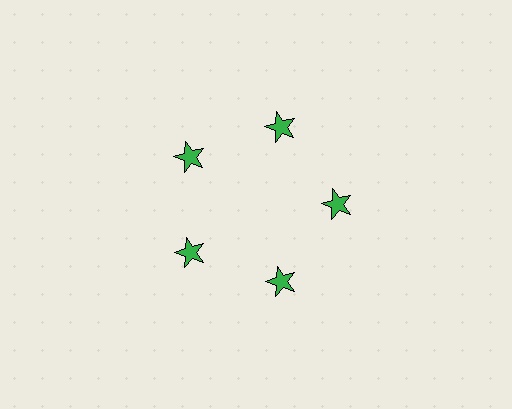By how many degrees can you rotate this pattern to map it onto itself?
The pattern maps onto itself every 72 degrees of rotation.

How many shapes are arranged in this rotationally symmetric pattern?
There are 5 shapes, arranged in 5 groups of 1.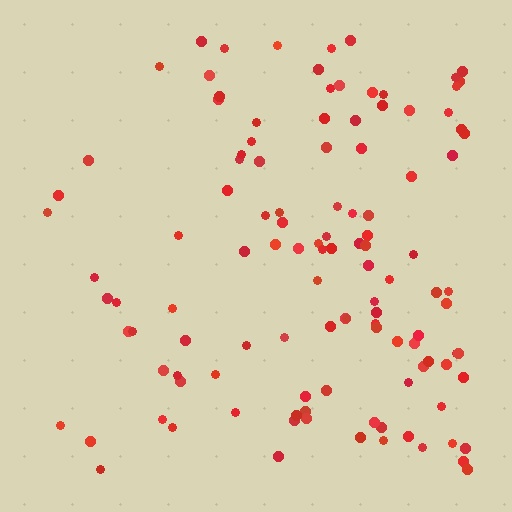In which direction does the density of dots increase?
From left to right, with the right side densest.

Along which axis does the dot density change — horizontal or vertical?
Horizontal.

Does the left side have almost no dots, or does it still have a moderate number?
Still a moderate number, just noticeably fewer than the right.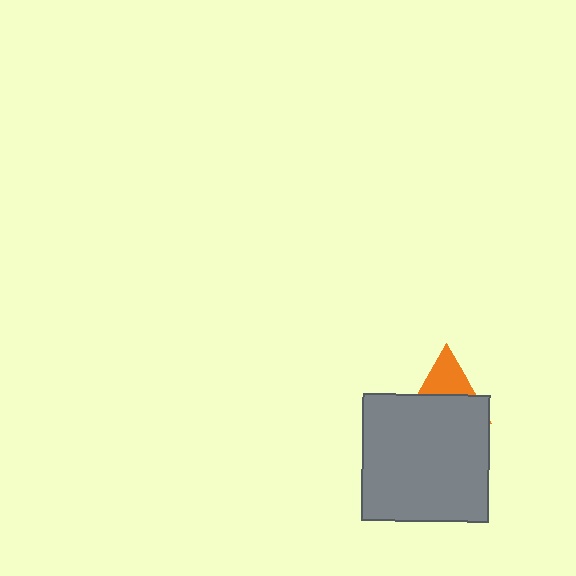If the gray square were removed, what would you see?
You would see the complete orange triangle.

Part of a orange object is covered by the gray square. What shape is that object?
It is a triangle.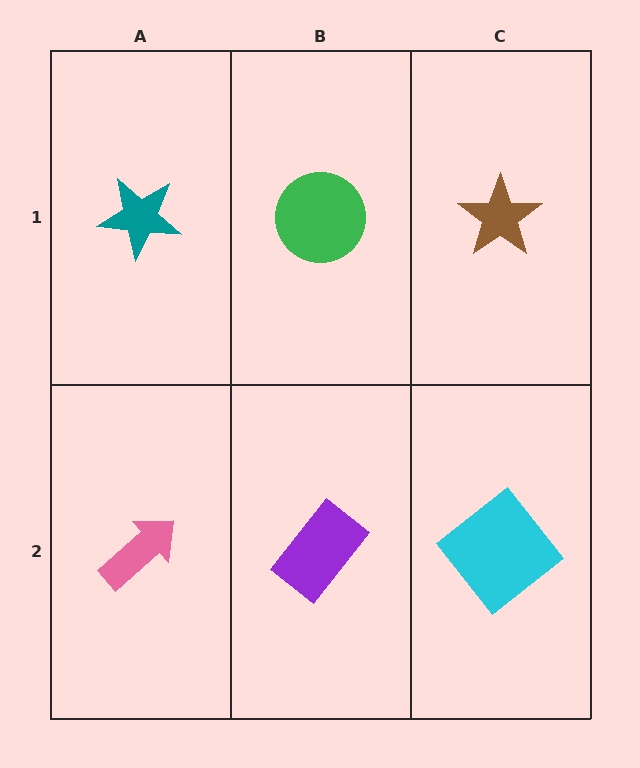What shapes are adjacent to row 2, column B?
A green circle (row 1, column B), a pink arrow (row 2, column A), a cyan diamond (row 2, column C).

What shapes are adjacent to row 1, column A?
A pink arrow (row 2, column A), a green circle (row 1, column B).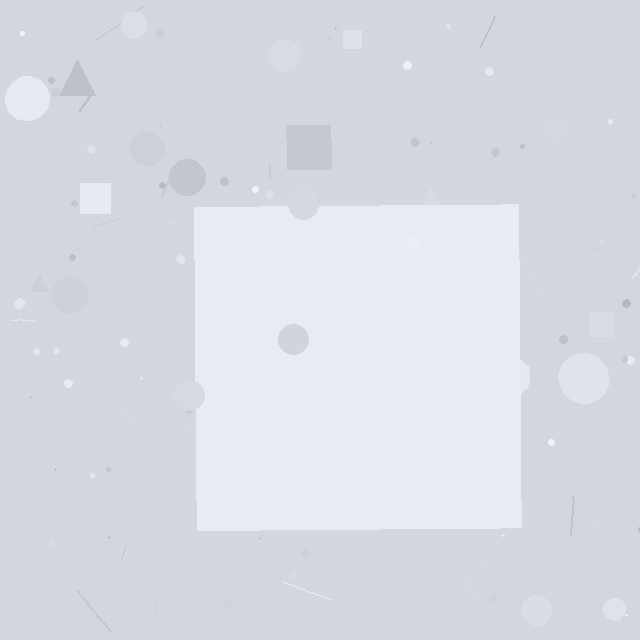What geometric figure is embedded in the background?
A square is embedded in the background.